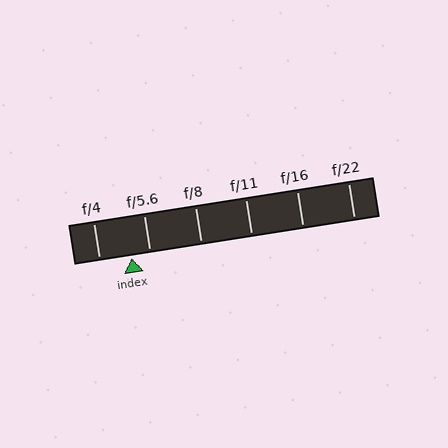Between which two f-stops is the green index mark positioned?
The index mark is between f/4 and f/5.6.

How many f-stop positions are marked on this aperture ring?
There are 6 f-stop positions marked.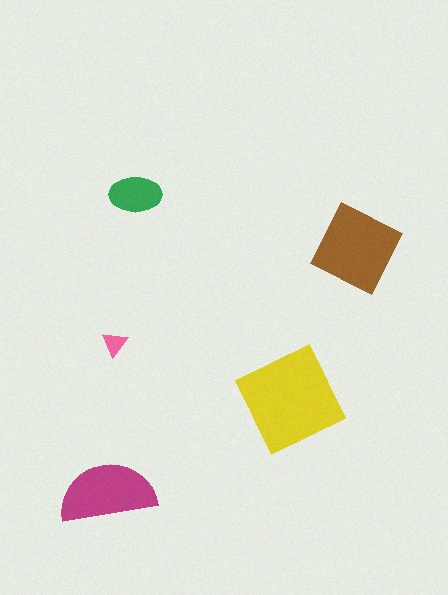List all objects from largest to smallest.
The yellow square, the brown diamond, the magenta semicircle, the green ellipse, the pink triangle.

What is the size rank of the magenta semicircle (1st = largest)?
3rd.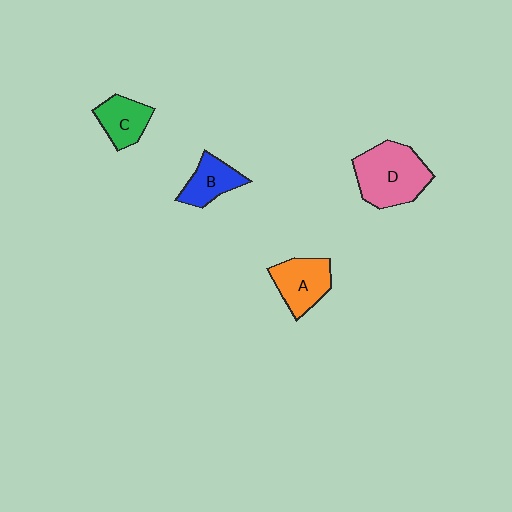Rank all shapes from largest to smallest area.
From largest to smallest: D (pink), A (orange), C (green), B (blue).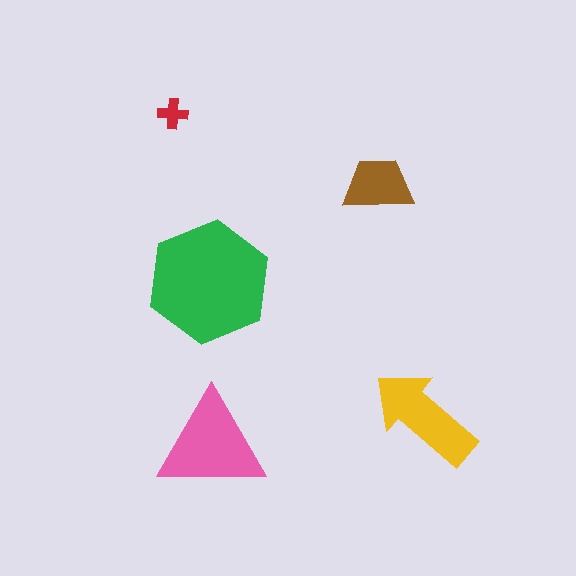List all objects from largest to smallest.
The green hexagon, the pink triangle, the yellow arrow, the brown trapezoid, the red cross.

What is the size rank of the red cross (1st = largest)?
5th.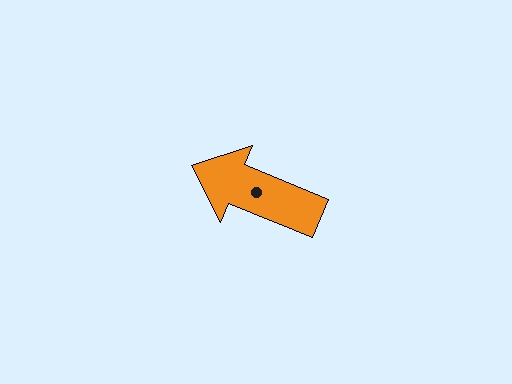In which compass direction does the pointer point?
West.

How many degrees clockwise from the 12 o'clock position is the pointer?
Approximately 292 degrees.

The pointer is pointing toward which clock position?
Roughly 10 o'clock.